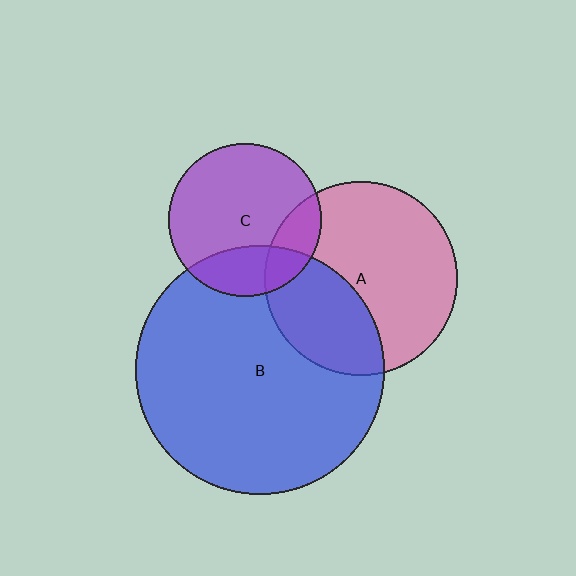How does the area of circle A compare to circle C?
Approximately 1.6 times.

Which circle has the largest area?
Circle B (blue).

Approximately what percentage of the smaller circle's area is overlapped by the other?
Approximately 35%.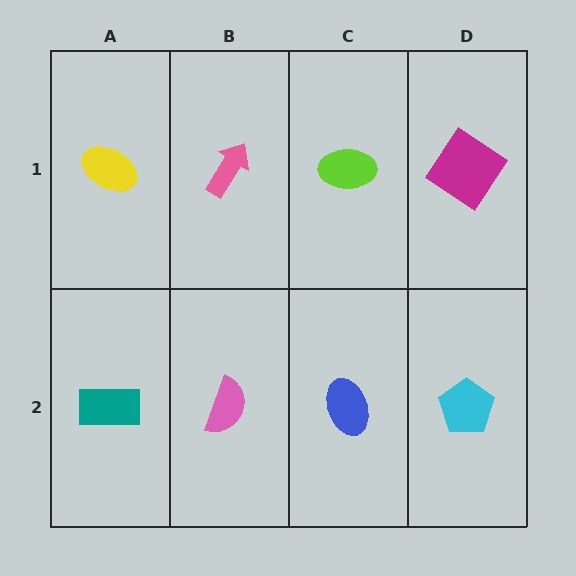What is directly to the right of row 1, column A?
A pink arrow.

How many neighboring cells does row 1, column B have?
3.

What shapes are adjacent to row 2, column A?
A yellow ellipse (row 1, column A), a pink semicircle (row 2, column B).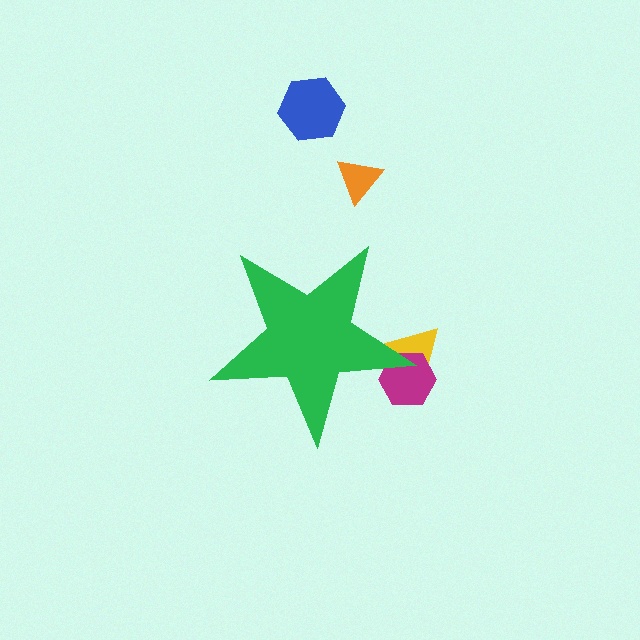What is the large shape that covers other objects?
A green star.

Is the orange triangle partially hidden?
No, the orange triangle is fully visible.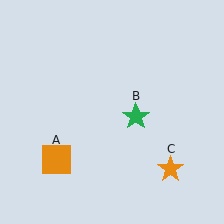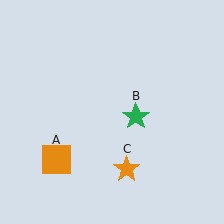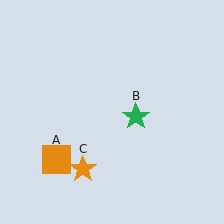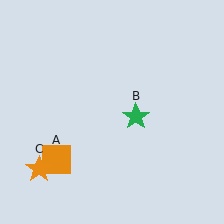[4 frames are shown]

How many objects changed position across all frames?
1 object changed position: orange star (object C).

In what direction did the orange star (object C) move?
The orange star (object C) moved left.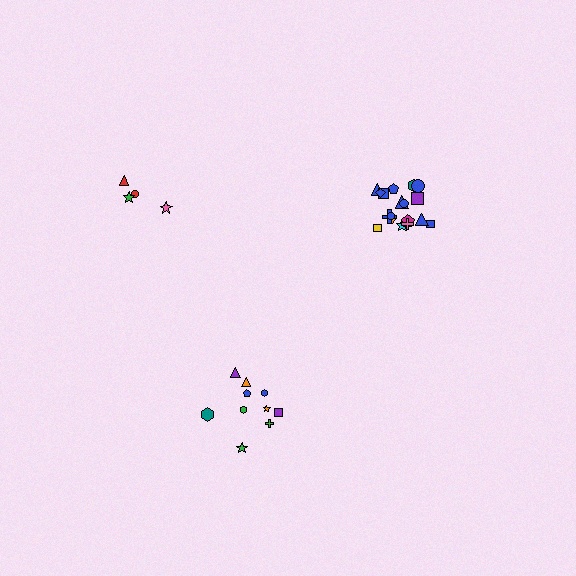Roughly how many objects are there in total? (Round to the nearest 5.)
Roughly 30 objects in total.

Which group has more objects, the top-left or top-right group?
The top-right group.